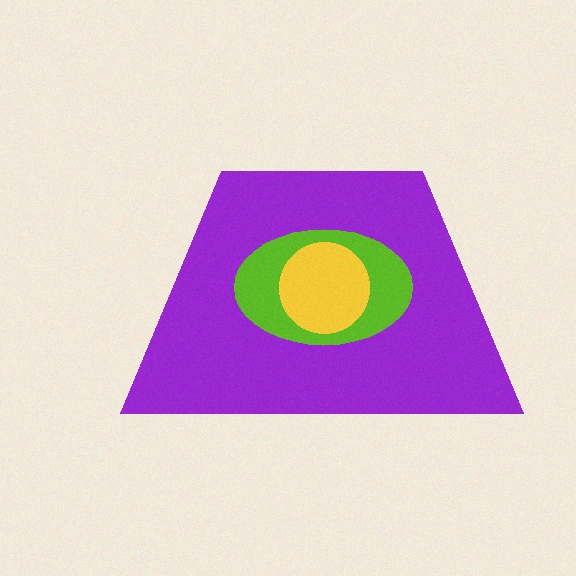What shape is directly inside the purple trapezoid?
The lime ellipse.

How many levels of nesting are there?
3.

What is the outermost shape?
The purple trapezoid.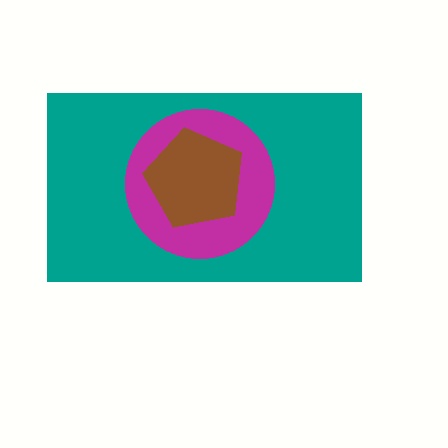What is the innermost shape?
The brown pentagon.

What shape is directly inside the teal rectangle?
The magenta circle.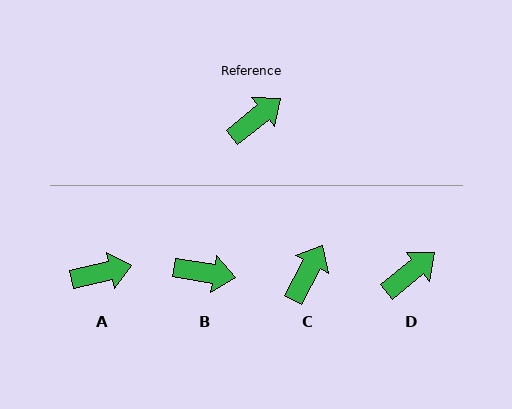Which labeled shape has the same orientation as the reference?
D.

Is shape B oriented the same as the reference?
No, it is off by about 49 degrees.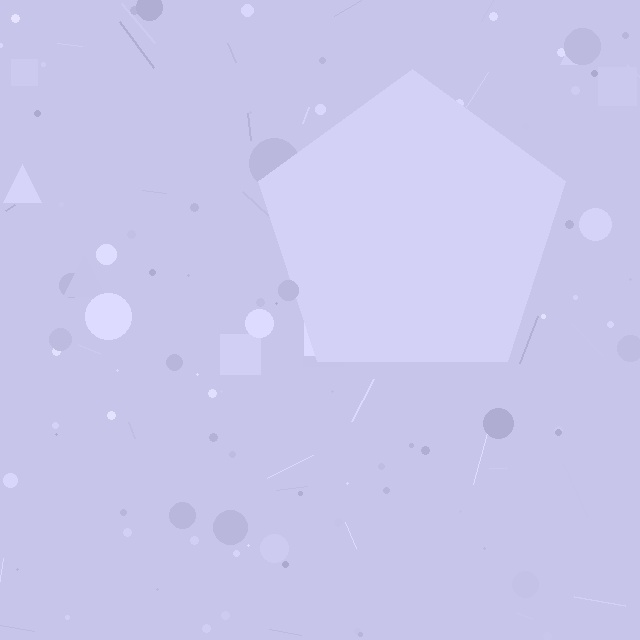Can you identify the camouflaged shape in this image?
The camouflaged shape is a pentagon.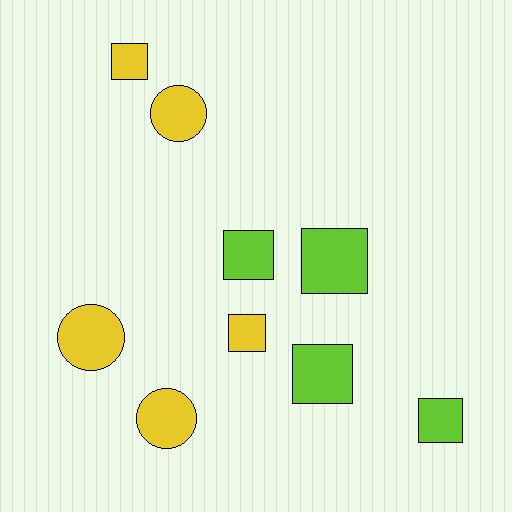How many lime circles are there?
There are no lime circles.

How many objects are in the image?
There are 9 objects.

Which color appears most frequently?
Yellow, with 5 objects.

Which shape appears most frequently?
Square, with 6 objects.